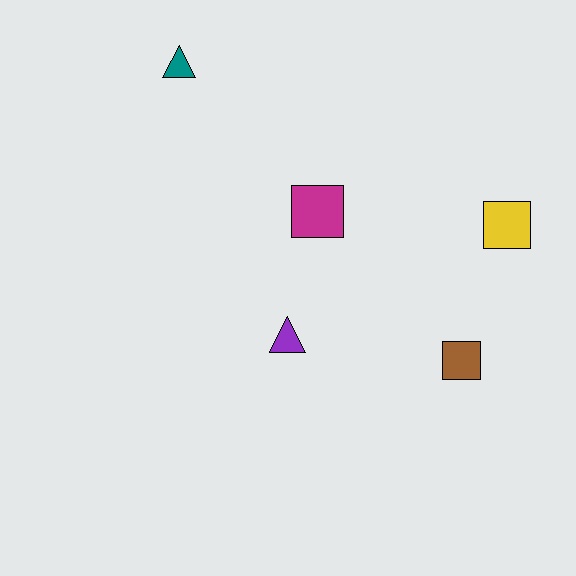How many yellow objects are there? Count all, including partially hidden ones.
There is 1 yellow object.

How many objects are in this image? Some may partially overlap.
There are 5 objects.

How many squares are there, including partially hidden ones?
There are 3 squares.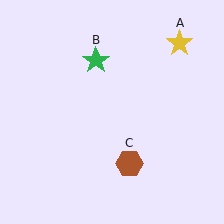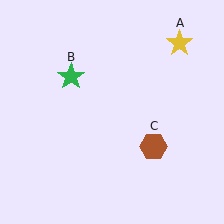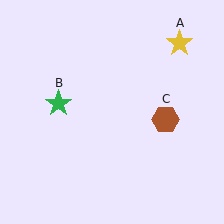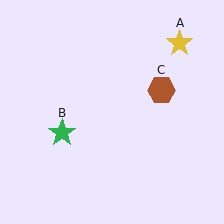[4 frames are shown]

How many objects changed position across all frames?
2 objects changed position: green star (object B), brown hexagon (object C).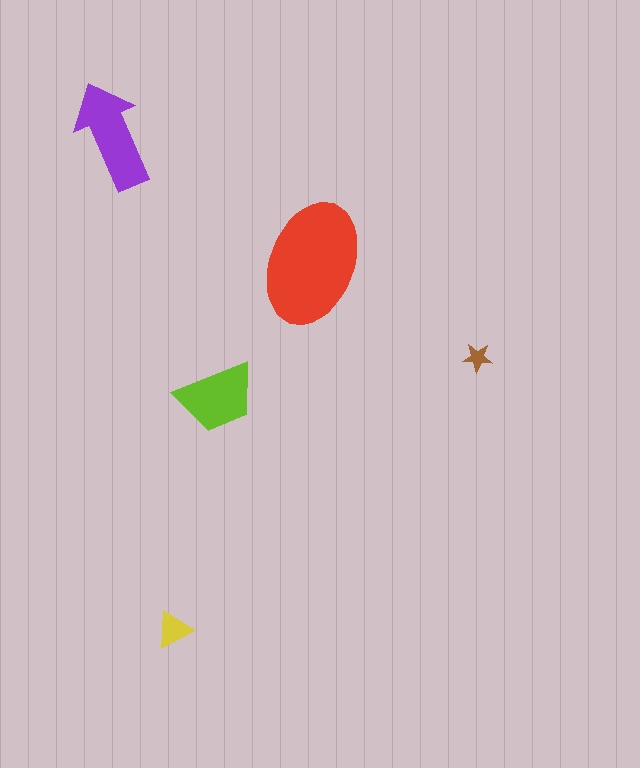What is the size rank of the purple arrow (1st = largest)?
2nd.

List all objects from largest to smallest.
The red ellipse, the purple arrow, the lime trapezoid, the yellow triangle, the brown star.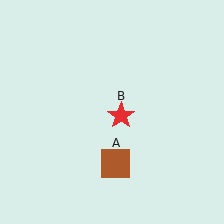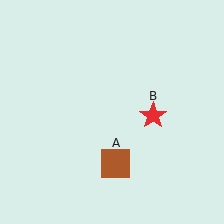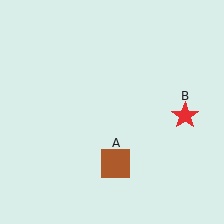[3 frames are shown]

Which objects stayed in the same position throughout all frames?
Brown square (object A) remained stationary.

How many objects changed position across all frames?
1 object changed position: red star (object B).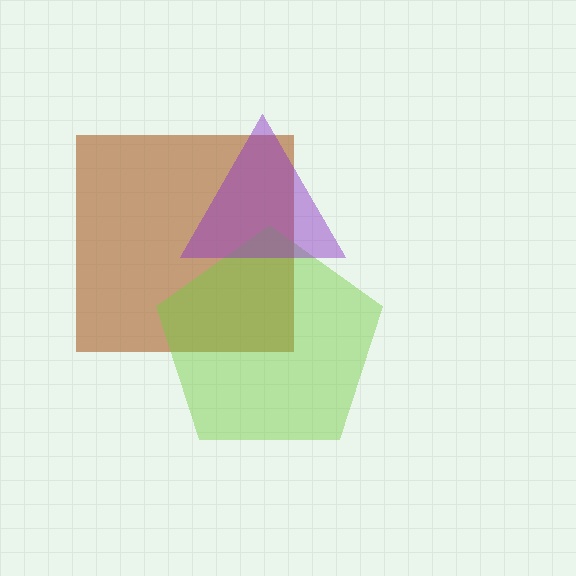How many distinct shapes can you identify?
There are 3 distinct shapes: a brown square, a lime pentagon, a purple triangle.